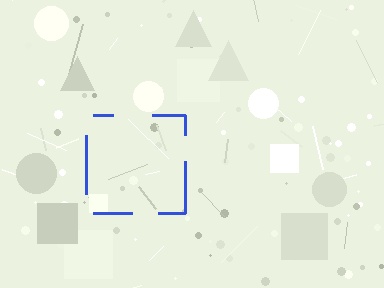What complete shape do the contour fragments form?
The contour fragments form a square.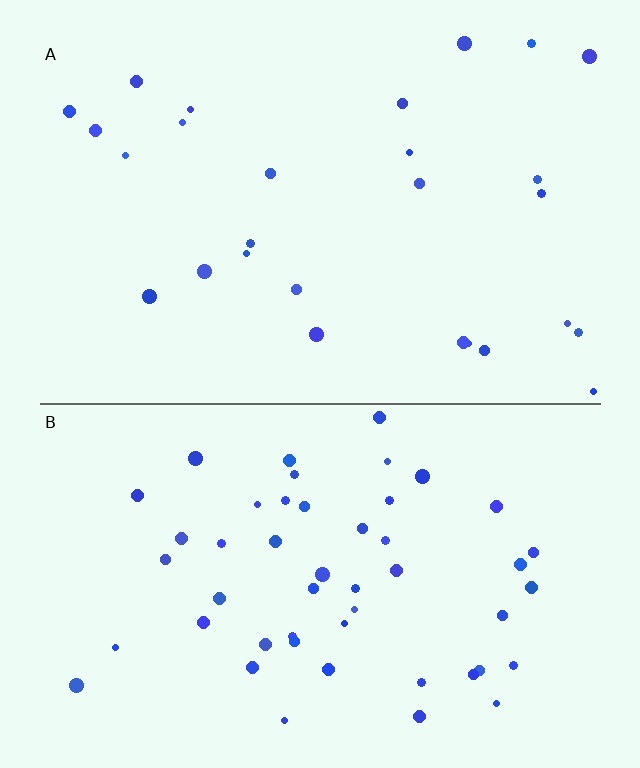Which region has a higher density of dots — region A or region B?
B (the bottom).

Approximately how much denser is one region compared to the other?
Approximately 1.8× — region B over region A.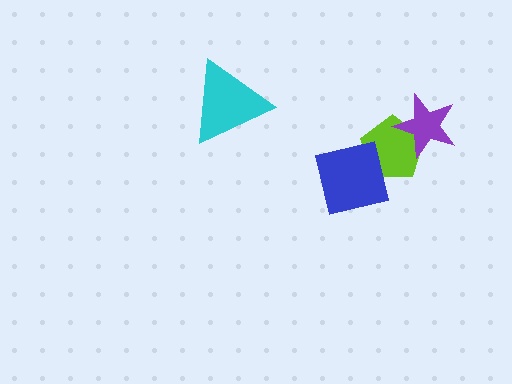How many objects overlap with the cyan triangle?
0 objects overlap with the cyan triangle.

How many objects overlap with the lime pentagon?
2 objects overlap with the lime pentagon.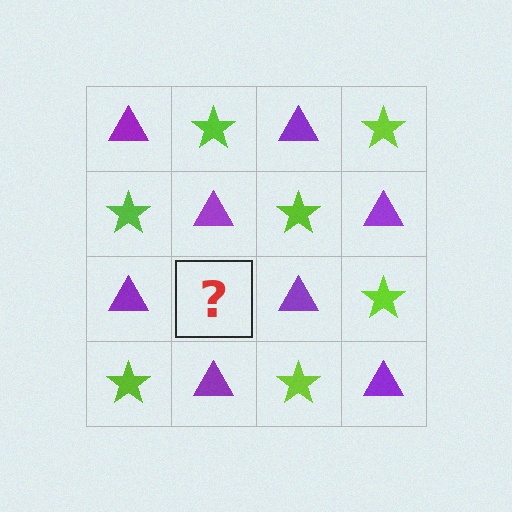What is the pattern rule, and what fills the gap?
The rule is that it alternates purple triangle and lime star in a checkerboard pattern. The gap should be filled with a lime star.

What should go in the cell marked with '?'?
The missing cell should contain a lime star.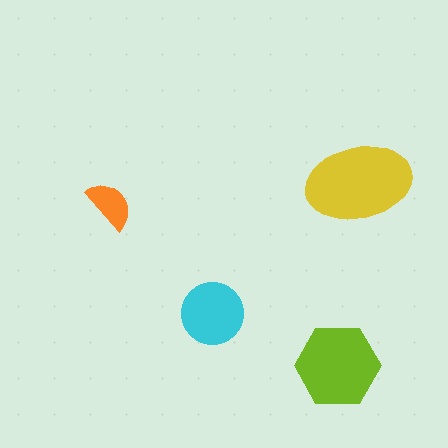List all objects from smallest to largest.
The orange semicircle, the cyan circle, the lime hexagon, the yellow ellipse.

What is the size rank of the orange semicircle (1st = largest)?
4th.